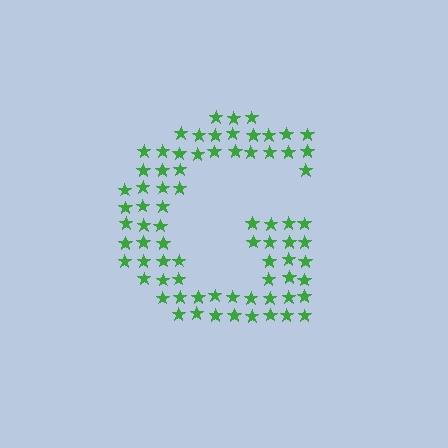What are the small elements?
The small elements are stars.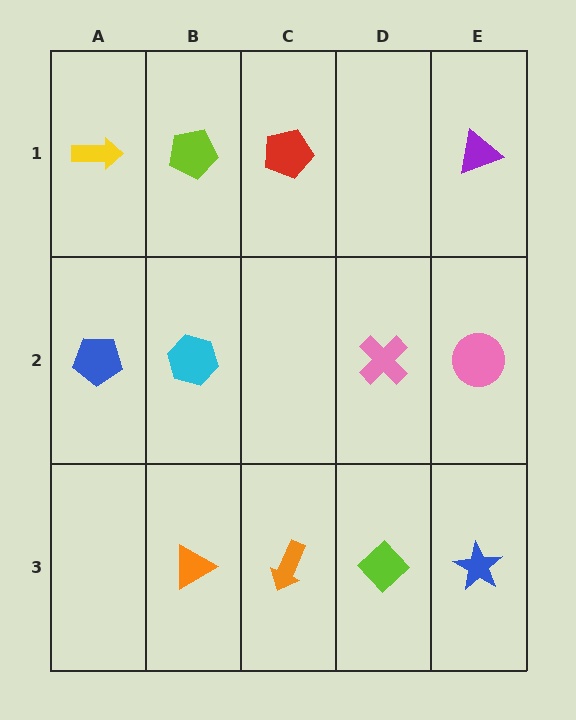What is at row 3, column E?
A blue star.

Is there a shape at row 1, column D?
No, that cell is empty.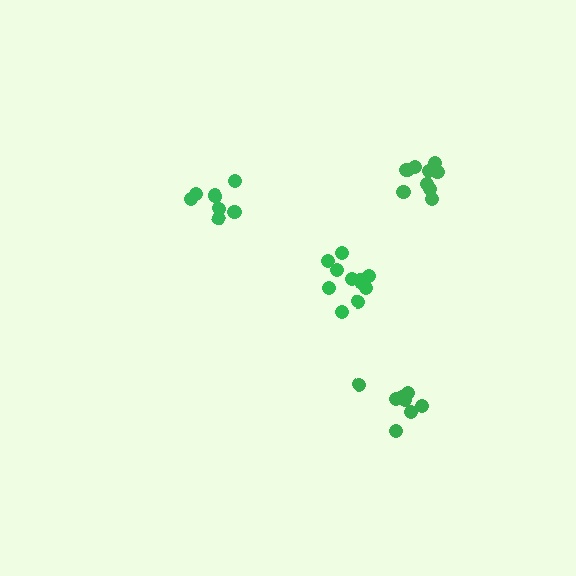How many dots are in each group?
Group 1: 8 dots, Group 2: 10 dots, Group 3: 8 dots, Group 4: 11 dots (37 total).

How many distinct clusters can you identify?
There are 4 distinct clusters.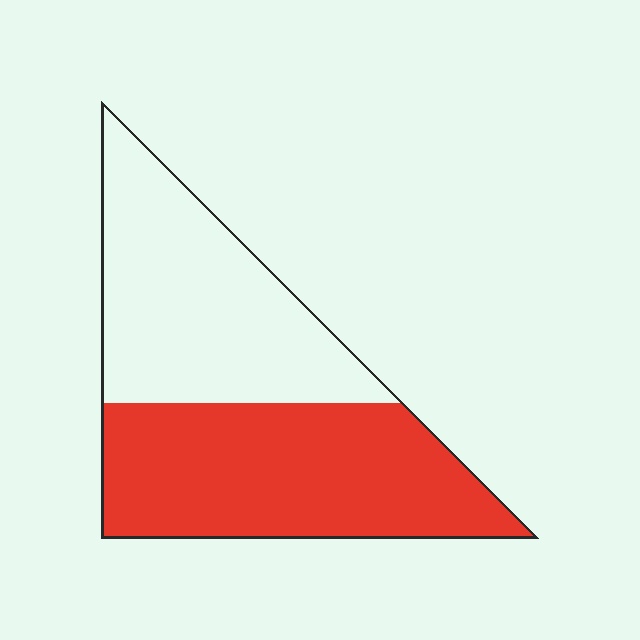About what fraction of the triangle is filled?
About one half (1/2).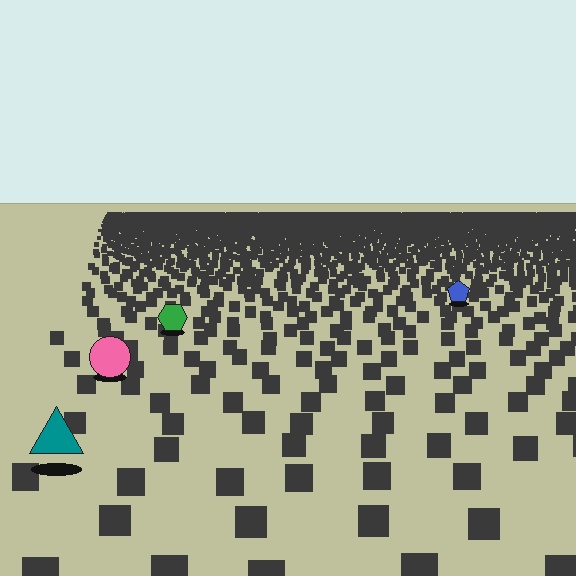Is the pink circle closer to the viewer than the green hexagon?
Yes. The pink circle is closer — you can tell from the texture gradient: the ground texture is coarser near it.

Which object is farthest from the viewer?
The blue pentagon is farthest from the viewer. It appears smaller and the ground texture around it is denser.